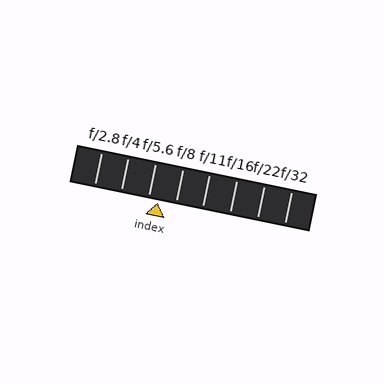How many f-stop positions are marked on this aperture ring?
There are 8 f-stop positions marked.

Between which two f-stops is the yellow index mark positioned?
The index mark is between f/5.6 and f/8.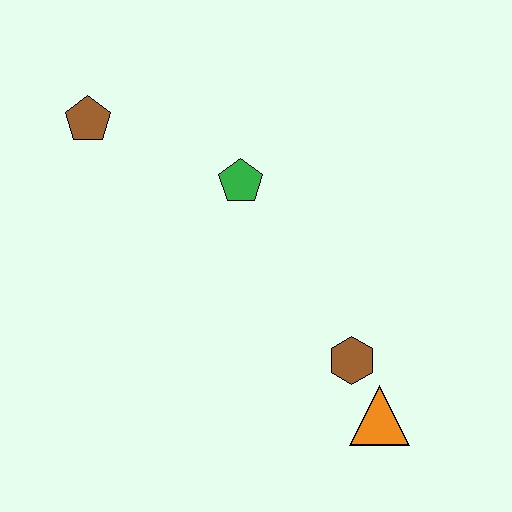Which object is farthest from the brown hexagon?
The brown pentagon is farthest from the brown hexagon.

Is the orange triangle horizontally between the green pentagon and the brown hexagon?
No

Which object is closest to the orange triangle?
The brown hexagon is closest to the orange triangle.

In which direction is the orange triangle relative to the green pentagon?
The orange triangle is below the green pentagon.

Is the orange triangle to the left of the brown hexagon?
No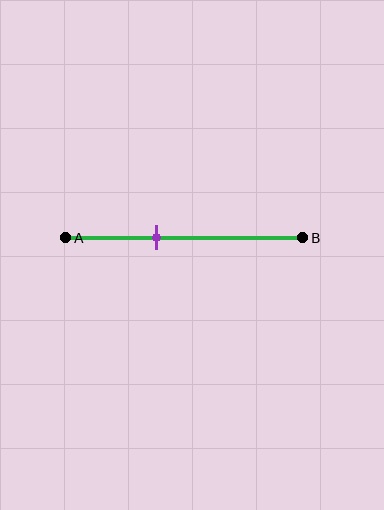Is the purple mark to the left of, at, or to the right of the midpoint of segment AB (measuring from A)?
The purple mark is to the left of the midpoint of segment AB.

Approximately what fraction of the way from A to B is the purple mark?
The purple mark is approximately 40% of the way from A to B.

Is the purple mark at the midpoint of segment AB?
No, the mark is at about 40% from A, not at the 50% midpoint.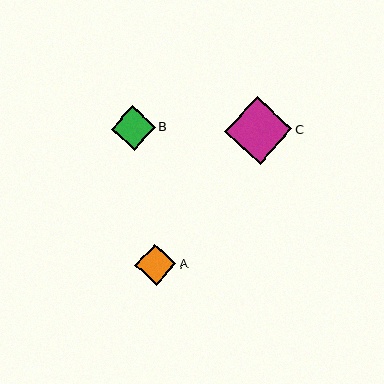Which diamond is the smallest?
Diamond A is the smallest with a size of approximately 41 pixels.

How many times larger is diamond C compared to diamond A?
Diamond C is approximately 1.7 times the size of diamond A.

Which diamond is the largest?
Diamond C is the largest with a size of approximately 67 pixels.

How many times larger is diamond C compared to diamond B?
Diamond C is approximately 1.5 times the size of diamond B.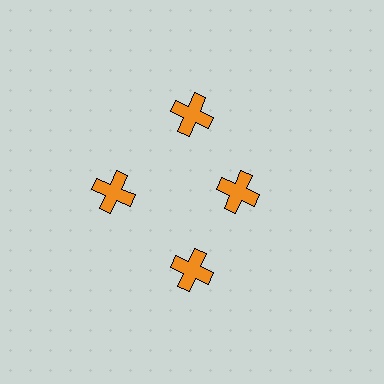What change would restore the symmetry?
The symmetry would be restored by moving it outward, back onto the ring so that all 4 crosses sit at equal angles and equal distance from the center.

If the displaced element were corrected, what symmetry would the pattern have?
It would have 4-fold rotational symmetry — the pattern would map onto itself every 90 degrees.